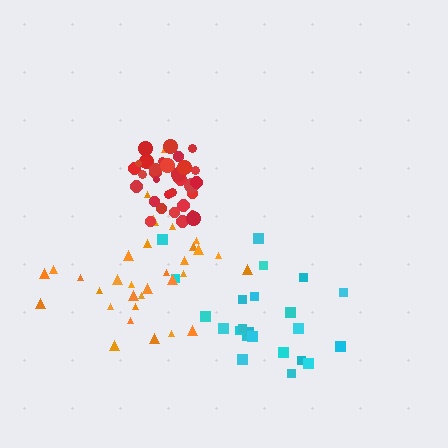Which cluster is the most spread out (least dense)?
Cyan.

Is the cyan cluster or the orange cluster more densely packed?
Orange.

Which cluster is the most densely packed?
Red.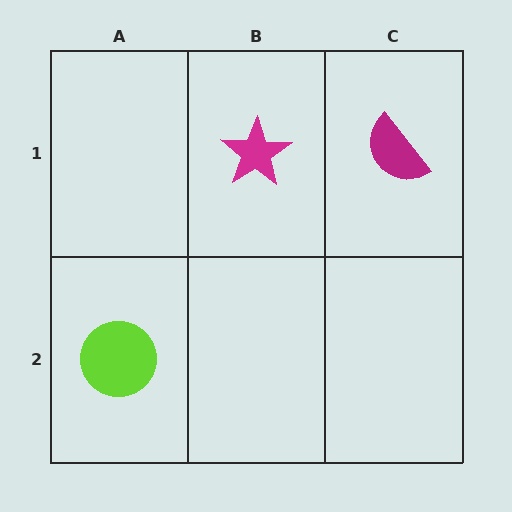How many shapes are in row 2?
1 shape.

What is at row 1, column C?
A magenta semicircle.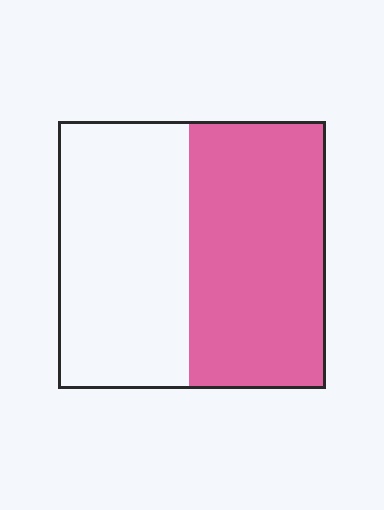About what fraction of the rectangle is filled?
About one half (1/2).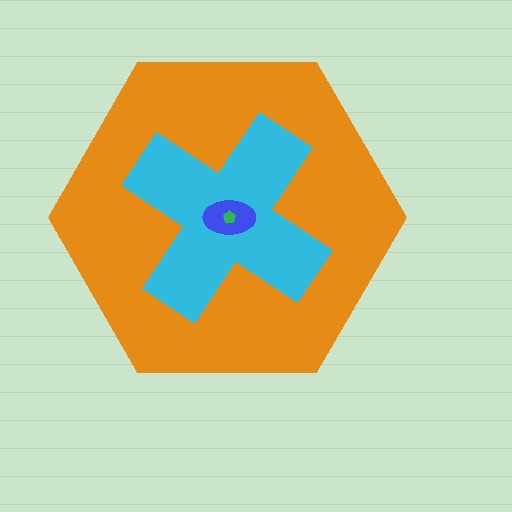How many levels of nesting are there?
4.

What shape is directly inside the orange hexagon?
The cyan cross.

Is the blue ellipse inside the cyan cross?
Yes.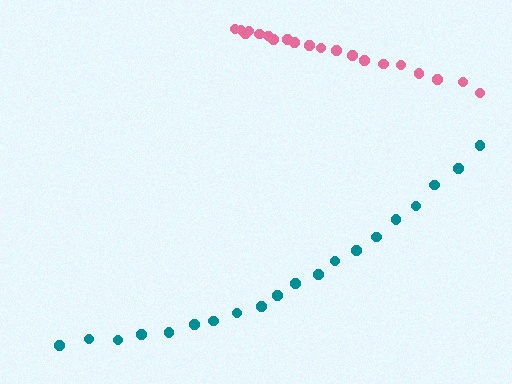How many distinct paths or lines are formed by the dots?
There are 2 distinct paths.